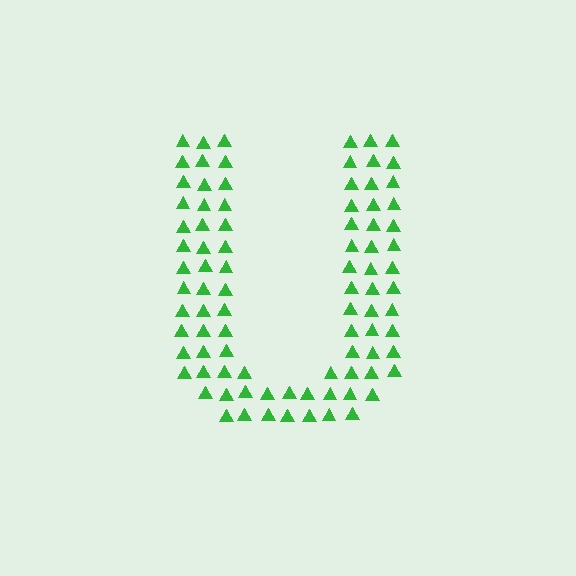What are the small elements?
The small elements are triangles.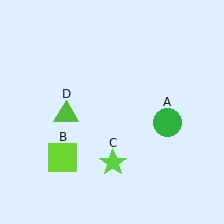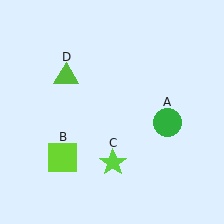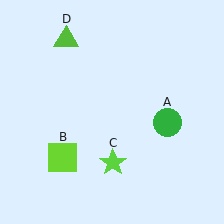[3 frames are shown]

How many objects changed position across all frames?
1 object changed position: lime triangle (object D).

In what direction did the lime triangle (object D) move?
The lime triangle (object D) moved up.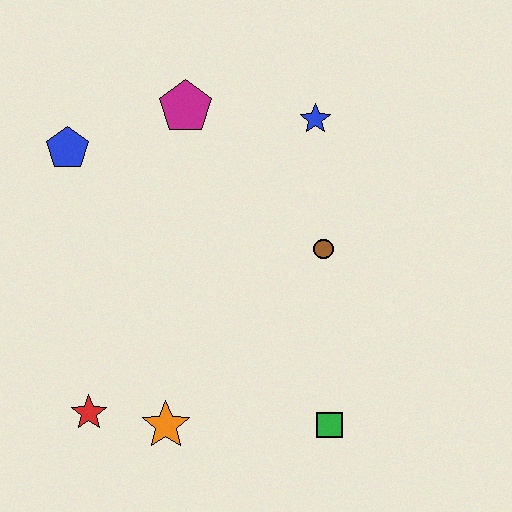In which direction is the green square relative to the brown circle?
The green square is below the brown circle.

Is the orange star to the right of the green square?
No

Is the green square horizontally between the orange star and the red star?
No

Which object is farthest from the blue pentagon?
The green square is farthest from the blue pentagon.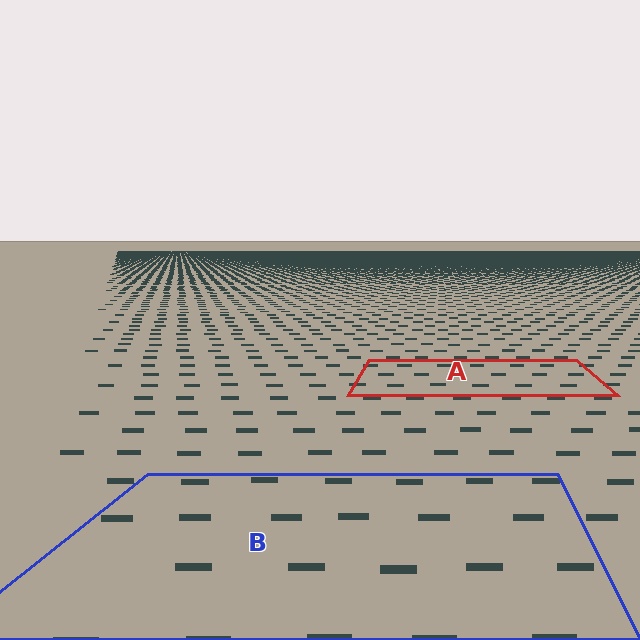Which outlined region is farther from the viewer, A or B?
Region A is farther from the viewer — the texture elements inside it appear smaller and more densely packed.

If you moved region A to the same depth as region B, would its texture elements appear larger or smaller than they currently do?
They would appear larger. At a closer depth, the same texture elements are projected at a bigger on-screen size.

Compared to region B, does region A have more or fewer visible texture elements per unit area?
Region A has more texture elements per unit area — they are packed more densely because it is farther away.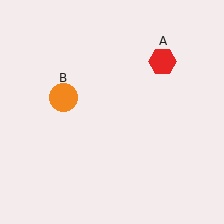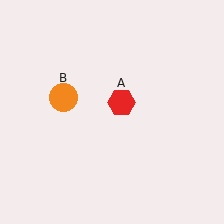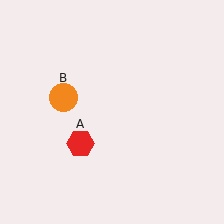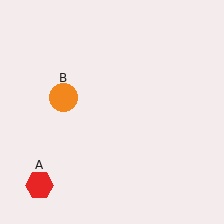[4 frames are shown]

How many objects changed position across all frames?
1 object changed position: red hexagon (object A).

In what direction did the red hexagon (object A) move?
The red hexagon (object A) moved down and to the left.